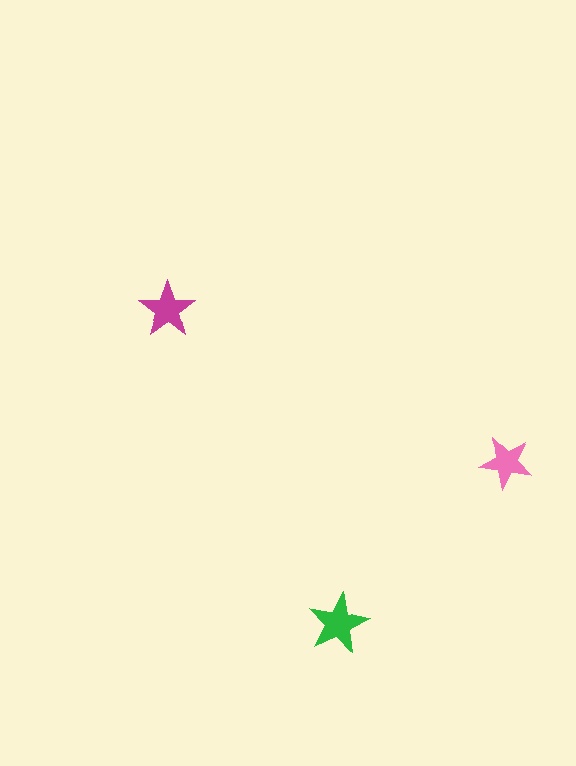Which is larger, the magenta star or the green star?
The green one.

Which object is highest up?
The magenta star is topmost.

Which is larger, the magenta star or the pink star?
The magenta one.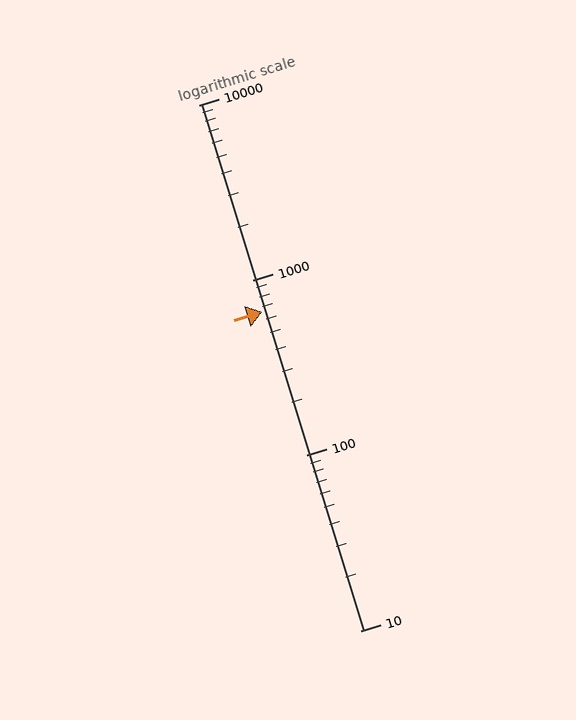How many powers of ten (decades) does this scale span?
The scale spans 3 decades, from 10 to 10000.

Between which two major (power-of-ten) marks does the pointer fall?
The pointer is between 100 and 1000.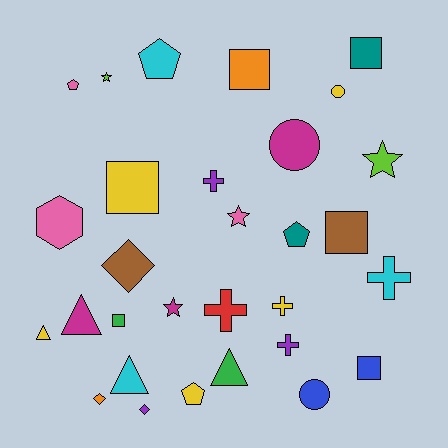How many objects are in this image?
There are 30 objects.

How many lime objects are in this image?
There are 2 lime objects.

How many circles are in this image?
There are 3 circles.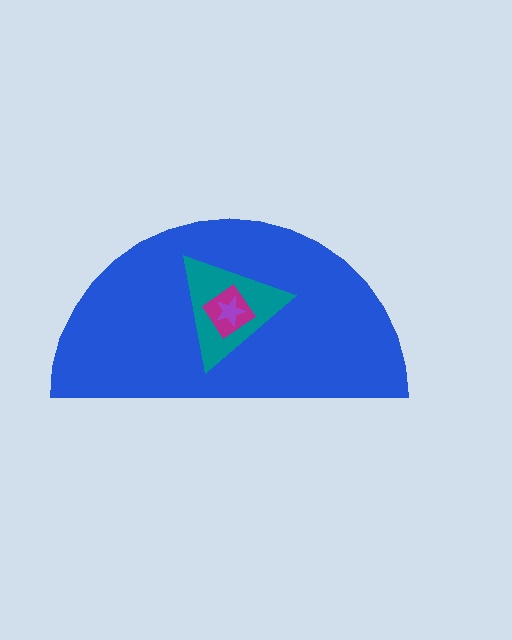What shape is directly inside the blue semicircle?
The teal triangle.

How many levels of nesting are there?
4.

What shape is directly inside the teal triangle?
The magenta diamond.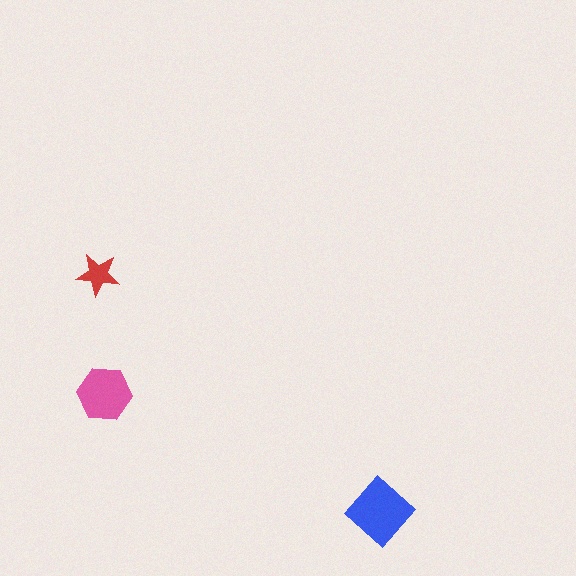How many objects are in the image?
There are 3 objects in the image.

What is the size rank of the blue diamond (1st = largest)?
1st.